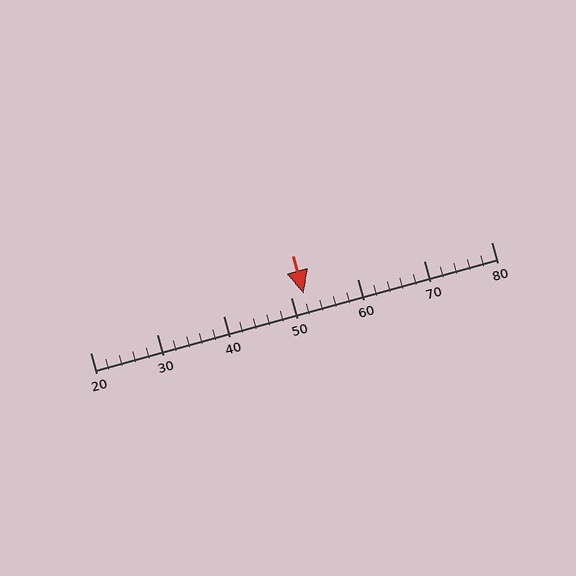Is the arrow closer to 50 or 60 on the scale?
The arrow is closer to 50.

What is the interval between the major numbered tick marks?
The major tick marks are spaced 10 units apart.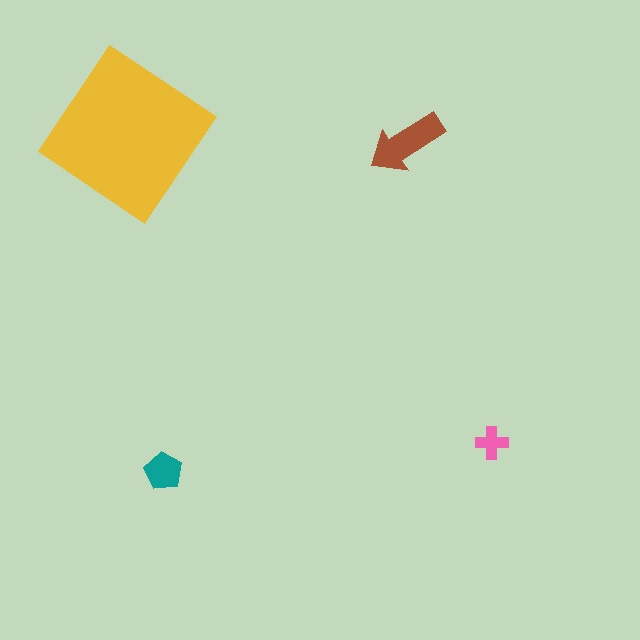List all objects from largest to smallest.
The yellow diamond, the brown arrow, the teal pentagon, the pink cross.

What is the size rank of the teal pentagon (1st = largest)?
3rd.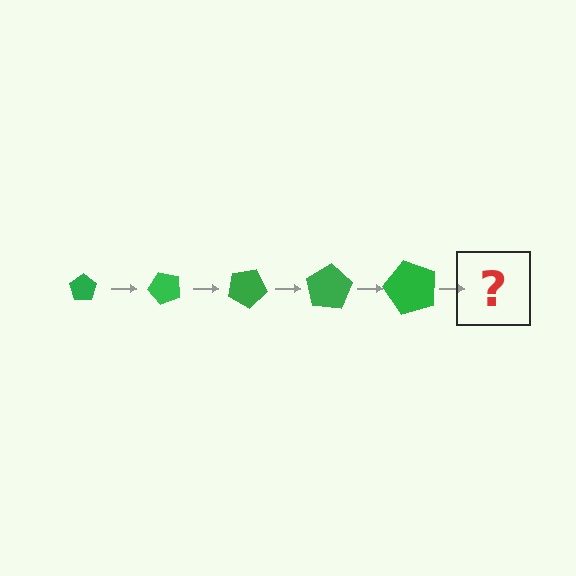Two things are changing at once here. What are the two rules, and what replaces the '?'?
The two rules are that the pentagon grows larger each step and it rotates 50 degrees each step. The '?' should be a pentagon, larger than the previous one and rotated 250 degrees from the start.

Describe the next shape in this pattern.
It should be a pentagon, larger than the previous one and rotated 250 degrees from the start.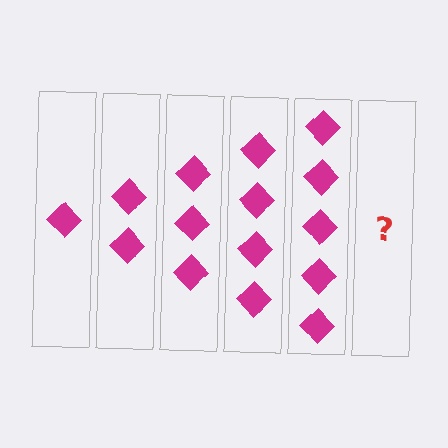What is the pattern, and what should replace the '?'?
The pattern is that each step adds one more diamond. The '?' should be 6 diamonds.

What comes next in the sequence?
The next element should be 6 diamonds.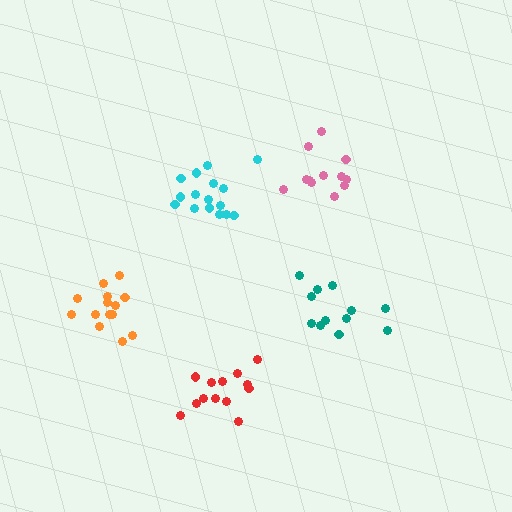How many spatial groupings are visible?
There are 5 spatial groupings.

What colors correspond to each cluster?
The clusters are colored: teal, red, orange, cyan, pink.